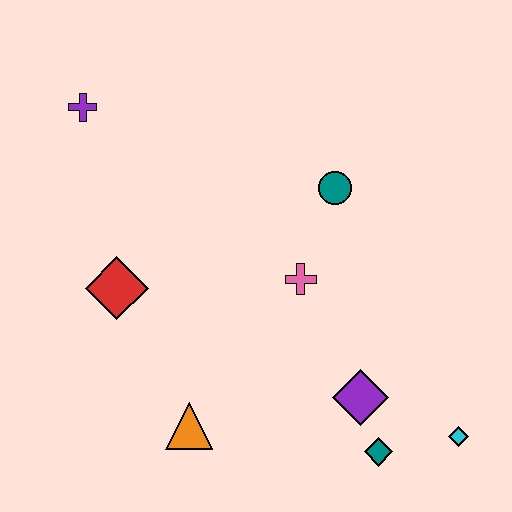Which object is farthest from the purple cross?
The cyan diamond is farthest from the purple cross.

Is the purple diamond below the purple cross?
Yes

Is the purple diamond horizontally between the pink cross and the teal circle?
No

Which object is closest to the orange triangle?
The red diamond is closest to the orange triangle.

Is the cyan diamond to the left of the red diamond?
No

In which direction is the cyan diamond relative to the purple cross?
The cyan diamond is to the right of the purple cross.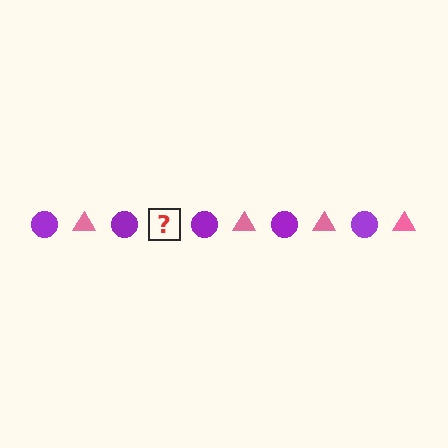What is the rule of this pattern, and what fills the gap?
The rule is that the pattern alternates between purple circle and pink triangle. The gap should be filled with a pink triangle.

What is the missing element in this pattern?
The missing element is a pink triangle.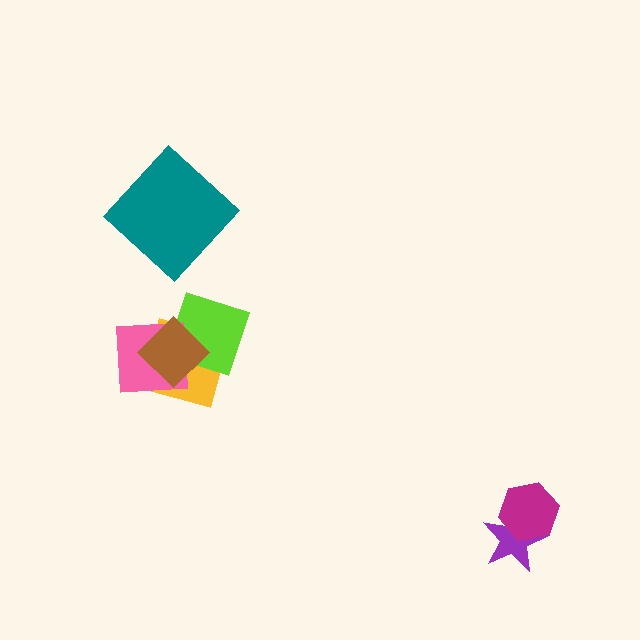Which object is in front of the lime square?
The brown diamond is in front of the lime square.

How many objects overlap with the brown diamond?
3 objects overlap with the brown diamond.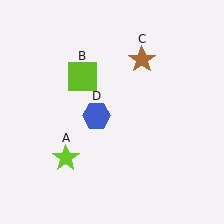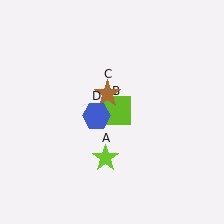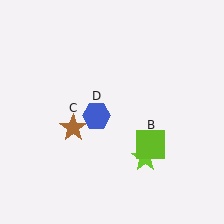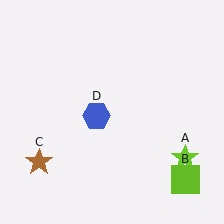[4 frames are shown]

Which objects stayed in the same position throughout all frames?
Blue hexagon (object D) remained stationary.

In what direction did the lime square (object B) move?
The lime square (object B) moved down and to the right.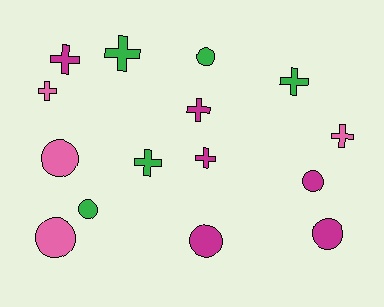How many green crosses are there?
There are 3 green crosses.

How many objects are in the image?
There are 15 objects.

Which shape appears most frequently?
Cross, with 8 objects.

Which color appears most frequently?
Magenta, with 6 objects.